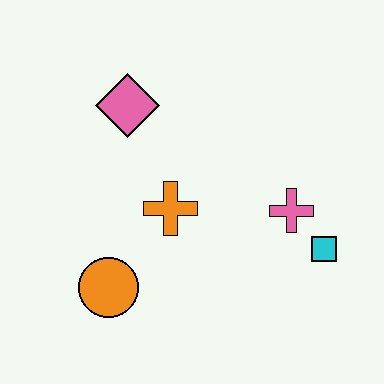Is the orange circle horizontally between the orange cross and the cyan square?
No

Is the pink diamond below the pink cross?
No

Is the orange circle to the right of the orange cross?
No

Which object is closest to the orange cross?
The orange circle is closest to the orange cross.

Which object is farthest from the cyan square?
The pink diamond is farthest from the cyan square.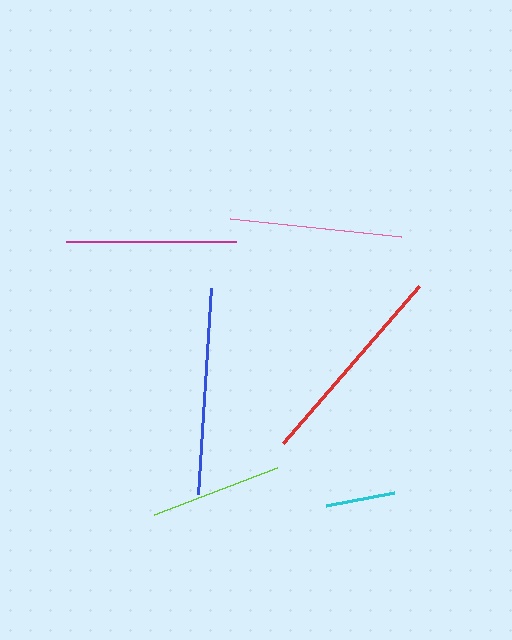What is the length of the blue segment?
The blue segment is approximately 206 pixels long.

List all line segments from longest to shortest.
From longest to shortest: red, blue, pink, magenta, lime, cyan.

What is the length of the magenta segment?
The magenta segment is approximately 171 pixels long.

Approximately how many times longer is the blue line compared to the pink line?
The blue line is approximately 1.2 times the length of the pink line.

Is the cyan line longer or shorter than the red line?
The red line is longer than the cyan line.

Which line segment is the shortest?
The cyan line is the shortest at approximately 70 pixels.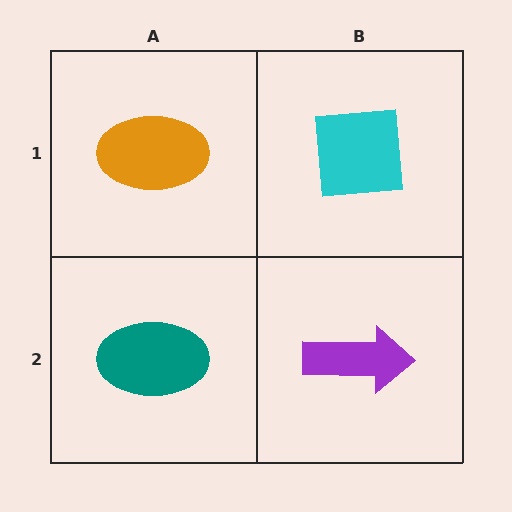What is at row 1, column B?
A cyan square.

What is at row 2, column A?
A teal ellipse.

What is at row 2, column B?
A purple arrow.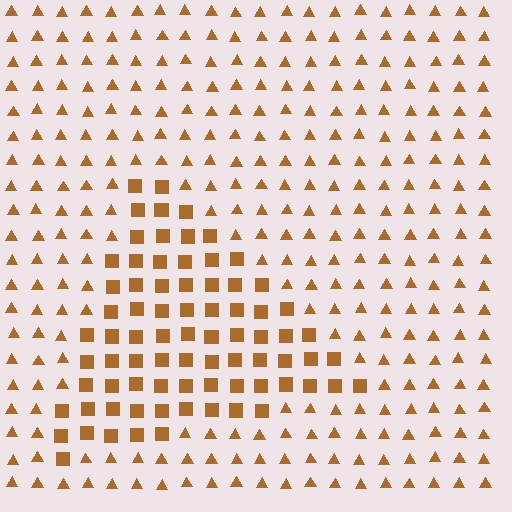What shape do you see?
I see a triangle.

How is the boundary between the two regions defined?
The boundary is defined by a change in element shape: squares inside vs. triangles outside. All elements share the same color and spacing.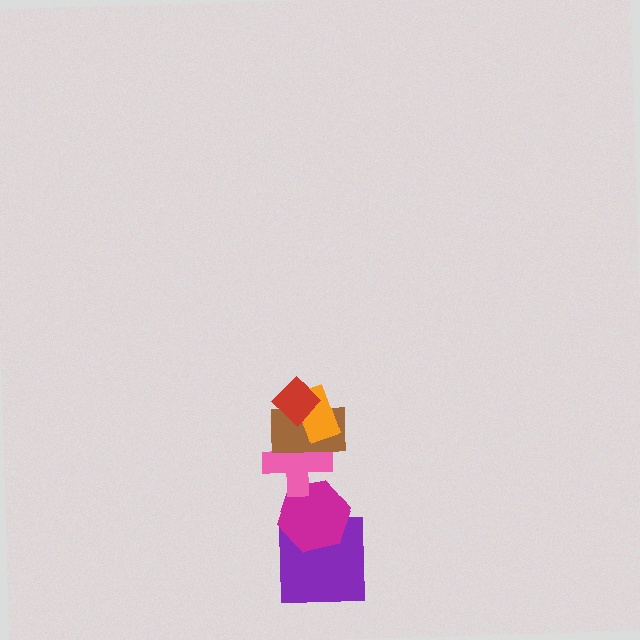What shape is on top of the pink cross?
The brown rectangle is on top of the pink cross.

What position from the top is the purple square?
The purple square is 6th from the top.